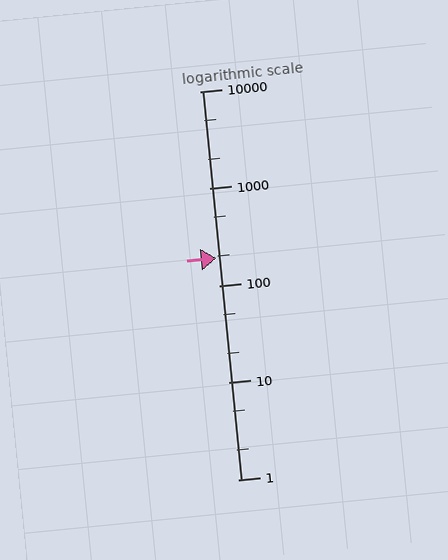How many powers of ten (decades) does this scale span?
The scale spans 4 decades, from 1 to 10000.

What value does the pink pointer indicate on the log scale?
The pointer indicates approximately 190.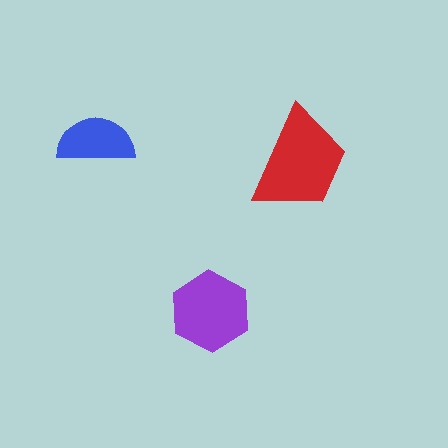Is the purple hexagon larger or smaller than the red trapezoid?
Smaller.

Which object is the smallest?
The blue semicircle.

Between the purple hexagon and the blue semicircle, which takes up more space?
The purple hexagon.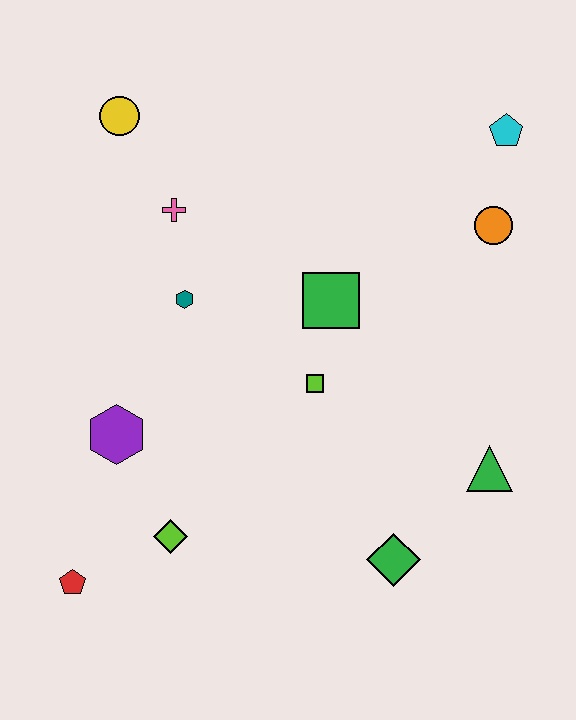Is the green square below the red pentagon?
No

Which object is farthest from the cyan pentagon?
The red pentagon is farthest from the cyan pentagon.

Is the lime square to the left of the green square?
Yes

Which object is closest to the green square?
The lime square is closest to the green square.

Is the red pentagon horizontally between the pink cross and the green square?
No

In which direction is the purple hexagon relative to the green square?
The purple hexagon is to the left of the green square.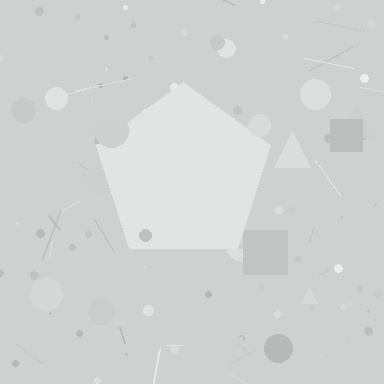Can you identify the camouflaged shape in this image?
The camouflaged shape is a pentagon.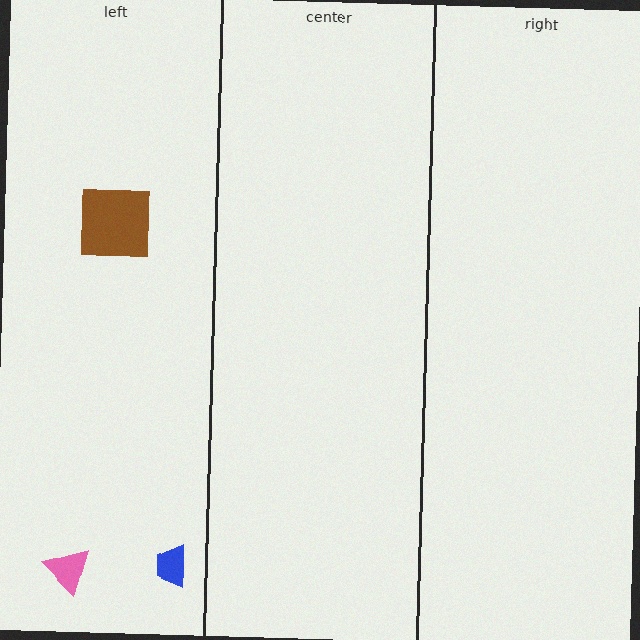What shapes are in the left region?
The pink triangle, the brown square, the blue trapezoid.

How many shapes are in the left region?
3.